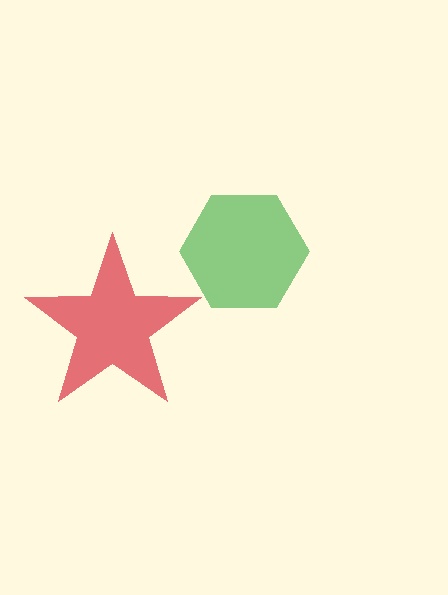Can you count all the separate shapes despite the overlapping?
Yes, there are 2 separate shapes.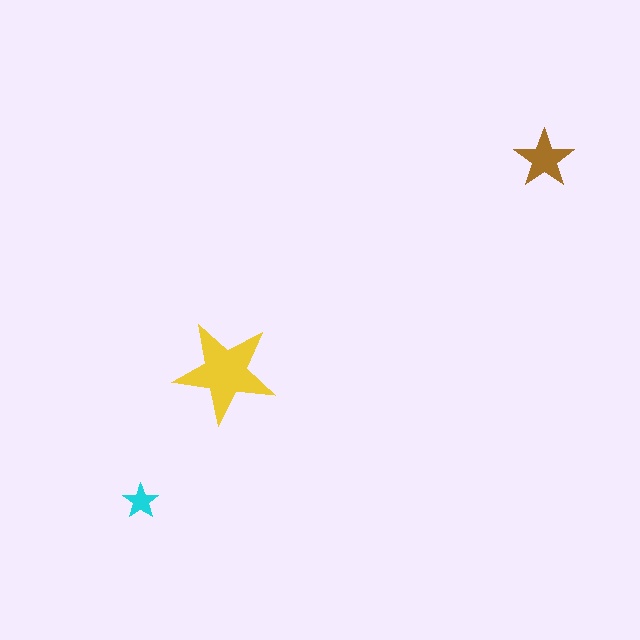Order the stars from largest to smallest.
the yellow one, the brown one, the cyan one.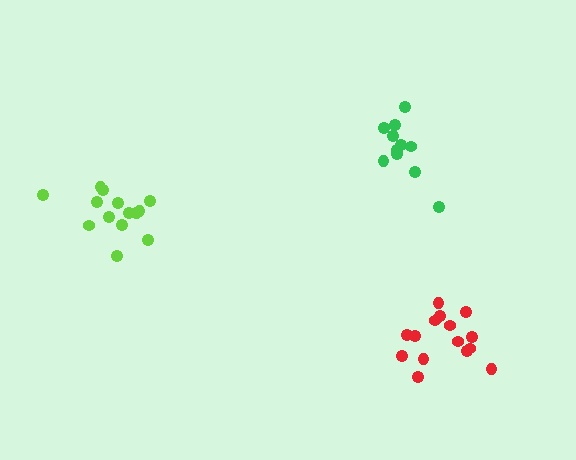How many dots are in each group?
Group 1: 11 dots, Group 2: 14 dots, Group 3: 15 dots (40 total).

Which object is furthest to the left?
The lime cluster is leftmost.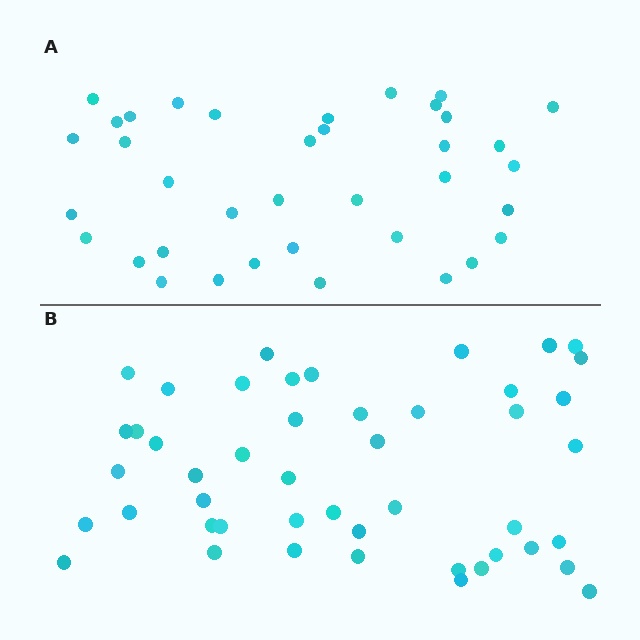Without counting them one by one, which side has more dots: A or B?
Region B (the bottom region) has more dots.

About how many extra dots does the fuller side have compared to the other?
Region B has roughly 10 or so more dots than region A.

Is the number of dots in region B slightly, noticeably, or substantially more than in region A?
Region B has noticeably more, but not dramatically so. The ratio is roughly 1.3 to 1.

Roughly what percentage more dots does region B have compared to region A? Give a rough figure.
About 25% more.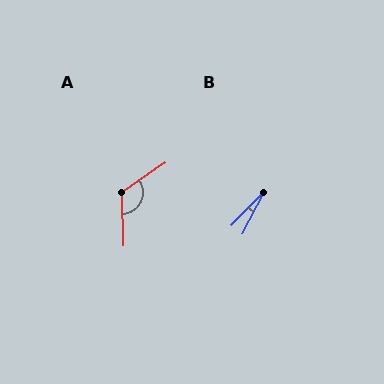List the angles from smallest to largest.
B (17°), A (123°).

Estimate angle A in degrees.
Approximately 123 degrees.